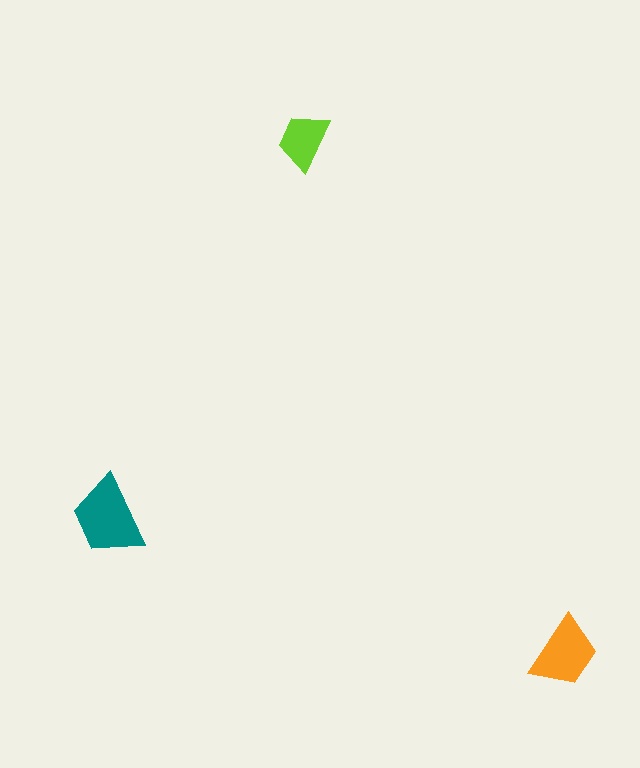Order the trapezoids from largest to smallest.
the teal one, the orange one, the lime one.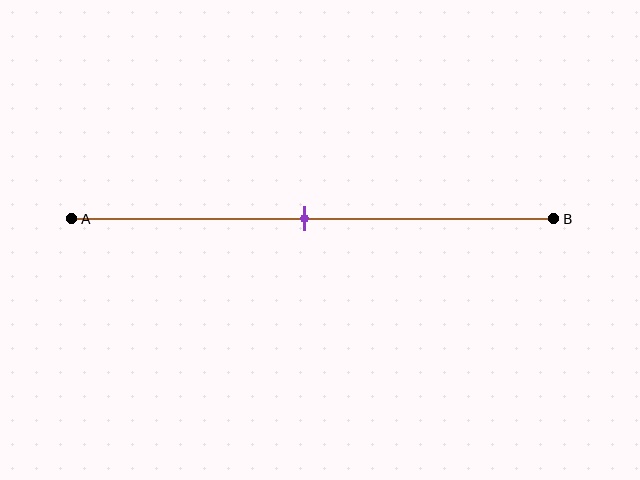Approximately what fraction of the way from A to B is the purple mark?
The purple mark is approximately 50% of the way from A to B.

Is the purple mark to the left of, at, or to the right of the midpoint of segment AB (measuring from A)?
The purple mark is approximately at the midpoint of segment AB.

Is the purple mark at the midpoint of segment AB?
Yes, the mark is approximately at the midpoint.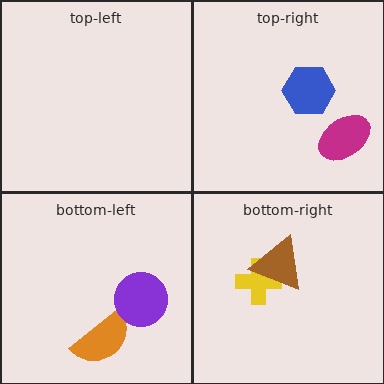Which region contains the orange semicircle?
The bottom-left region.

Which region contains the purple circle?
The bottom-left region.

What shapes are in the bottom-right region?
The yellow cross, the brown triangle.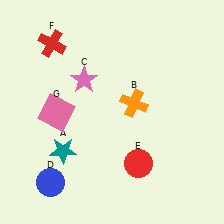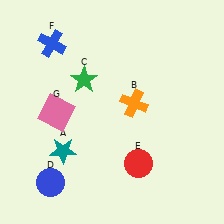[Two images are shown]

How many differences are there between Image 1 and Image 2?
There are 2 differences between the two images.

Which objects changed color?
C changed from pink to green. F changed from red to blue.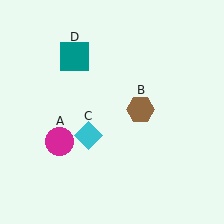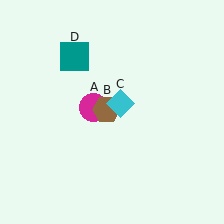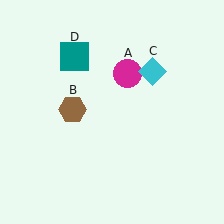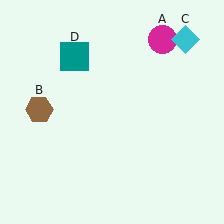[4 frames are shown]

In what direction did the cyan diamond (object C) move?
The cyan diamond (object C) moved up and to the right.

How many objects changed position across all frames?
3 objects changed position: magenta circle (object A), brown hexagon (object B), cyan diamond (object C).